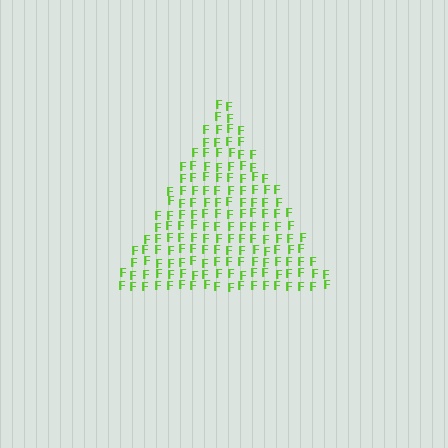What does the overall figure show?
The overall figure shows a triangle.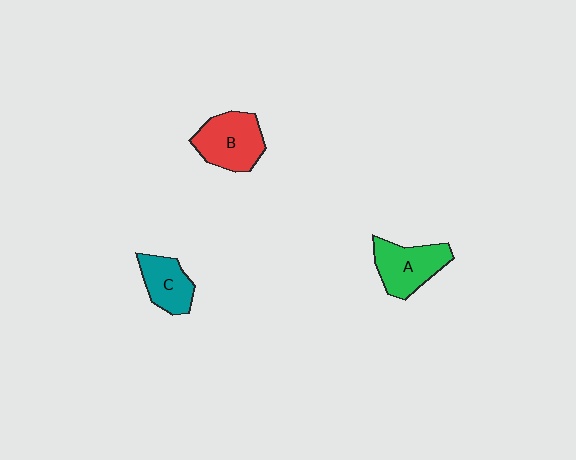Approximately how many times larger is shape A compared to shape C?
Approximately 1.3 times.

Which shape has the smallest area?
Shape C (teal).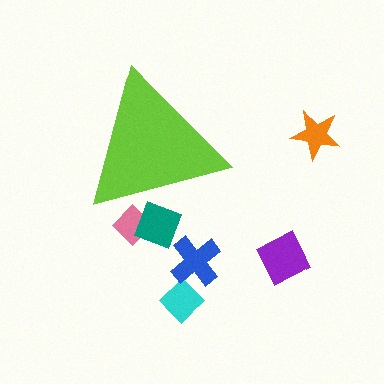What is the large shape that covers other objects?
A lime triangle.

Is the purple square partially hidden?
No, the purple square is fully visible.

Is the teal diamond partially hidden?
Yes, the teal diamond is partially hidden behind the lime triangle.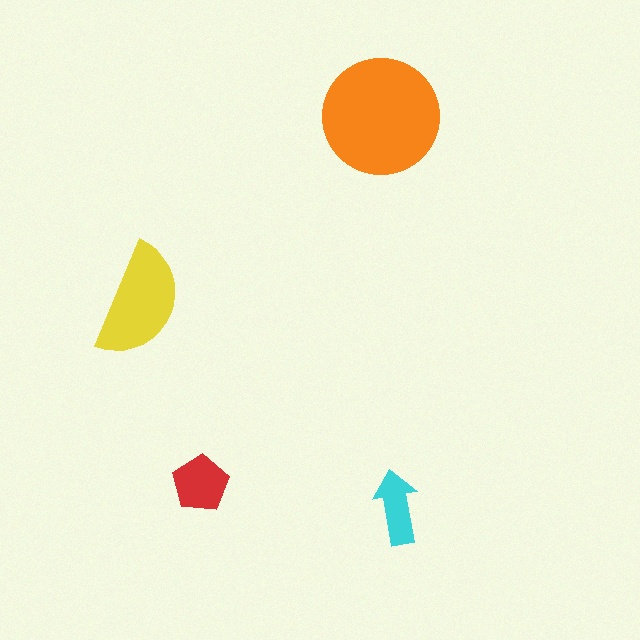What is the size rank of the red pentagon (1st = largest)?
3rd.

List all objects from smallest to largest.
The cyan arrow, the red pentagon, the yellow semicircle, the orange circle.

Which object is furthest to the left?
The yellow semicircle is leftmost.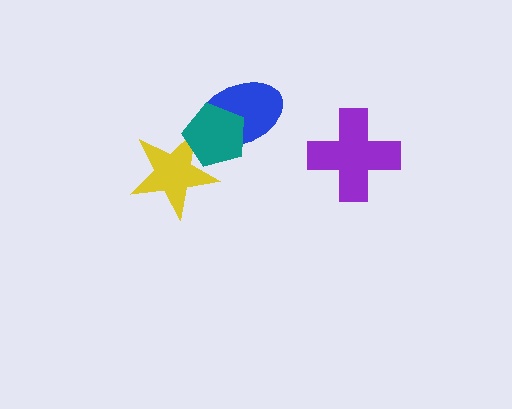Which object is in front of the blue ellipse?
The teal pentagon is in front of the blue ellipse.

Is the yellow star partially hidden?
Yes, it is partially covered by another shape.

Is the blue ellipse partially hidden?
Yes, it is partially covered by another shape.